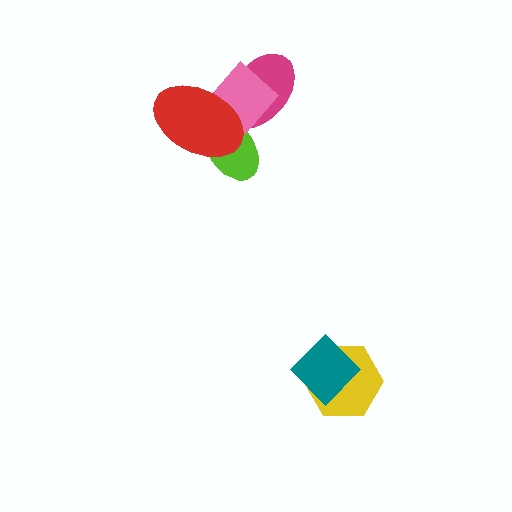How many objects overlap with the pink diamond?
3 objects overlap with the pink diamond.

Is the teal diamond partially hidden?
No, no other shape covers it.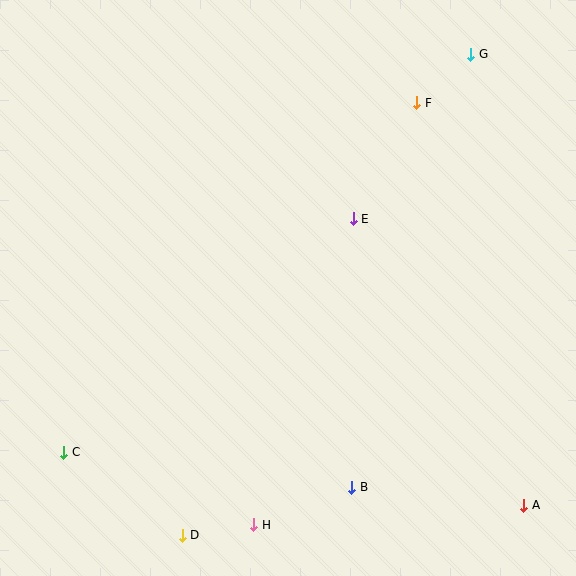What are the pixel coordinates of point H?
Point H is at (254, 525).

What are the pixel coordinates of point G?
Point G is at (471, 54).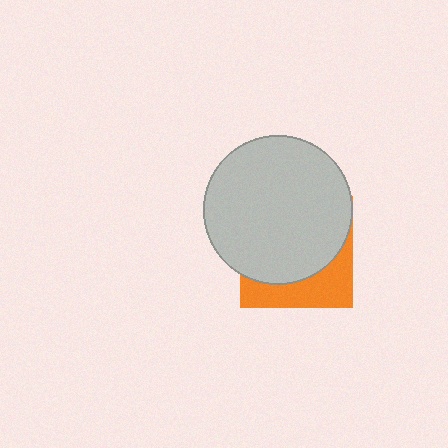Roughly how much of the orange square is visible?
A small part of it is visible (roughly 31%).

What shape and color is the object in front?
The object in front is a light gray circle.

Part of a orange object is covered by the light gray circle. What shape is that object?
It is a square.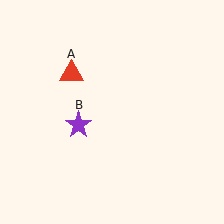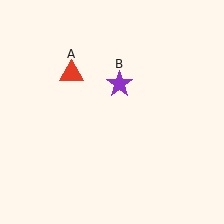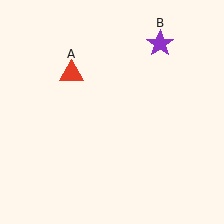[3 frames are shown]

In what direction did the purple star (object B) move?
The purple star (object B) moved up and to the right.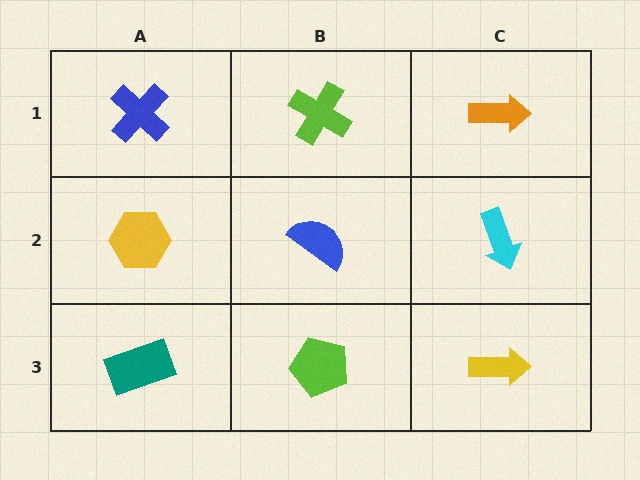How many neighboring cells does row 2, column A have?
3.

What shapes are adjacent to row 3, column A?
A yellow hexagon (row 2, column A), a lime pentagon (row 3, column B).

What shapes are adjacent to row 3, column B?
A blue semicircle (row 2, column B), a teal rectangle (row 3, column A), a yellow arrow (row 3, column C).